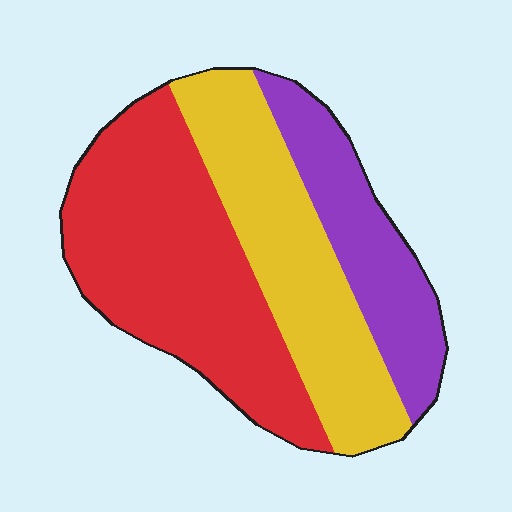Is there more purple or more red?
Red.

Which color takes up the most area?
Red, at roughly 45%.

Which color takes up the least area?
Purple, at roughly 20%.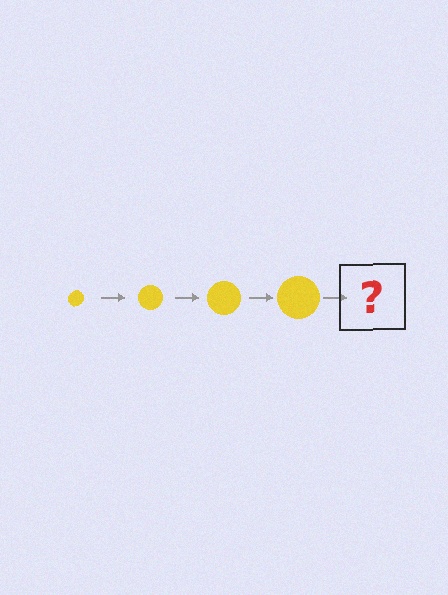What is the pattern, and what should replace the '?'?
The pattern is that the circle gets progressively larger each step. The '?' should be a yellow circle, larger than the previous one.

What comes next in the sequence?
The next element should be a yellow circle, larger than the previous one.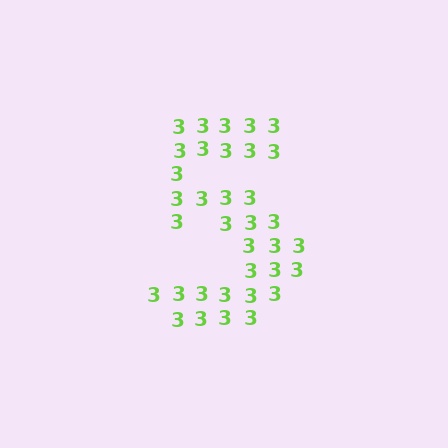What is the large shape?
The large shape is the digit 5.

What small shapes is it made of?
It is made of small digit 3's.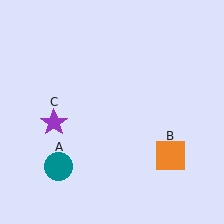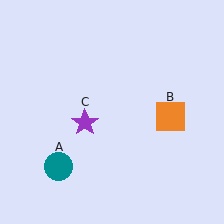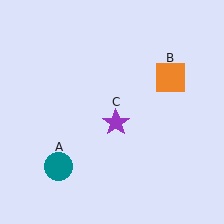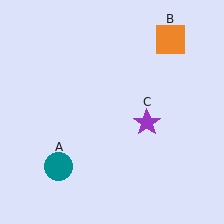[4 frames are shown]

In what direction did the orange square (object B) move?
The orange square (object B) moved up.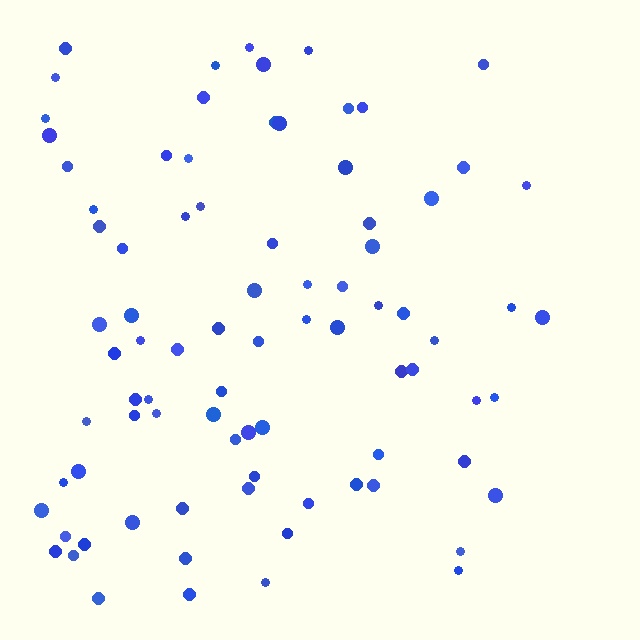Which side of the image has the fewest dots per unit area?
The right.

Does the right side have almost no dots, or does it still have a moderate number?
Still a moderate number, just noticeably fewer than the left.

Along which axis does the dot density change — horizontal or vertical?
Horizontal.